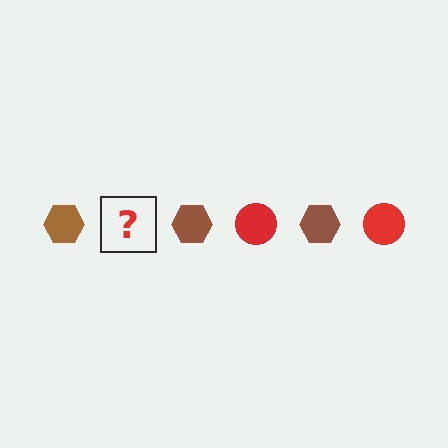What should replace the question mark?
The question mark should be replaced with a red circle.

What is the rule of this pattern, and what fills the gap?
The rule is that the pattern alternates between brown hexagon and red circle. The gap should be filled with a red circle.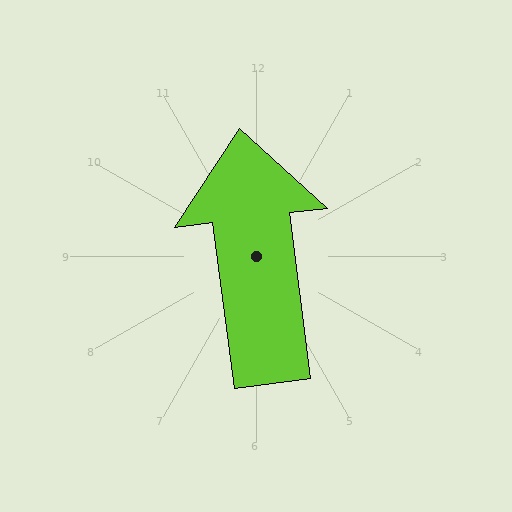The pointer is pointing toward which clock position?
Roughly 12 o'clock.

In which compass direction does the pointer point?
North.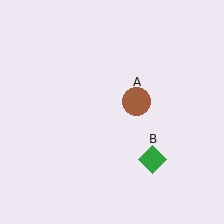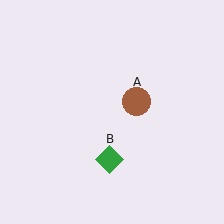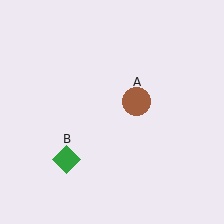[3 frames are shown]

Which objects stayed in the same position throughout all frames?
Brown circle (object A) remained stationary.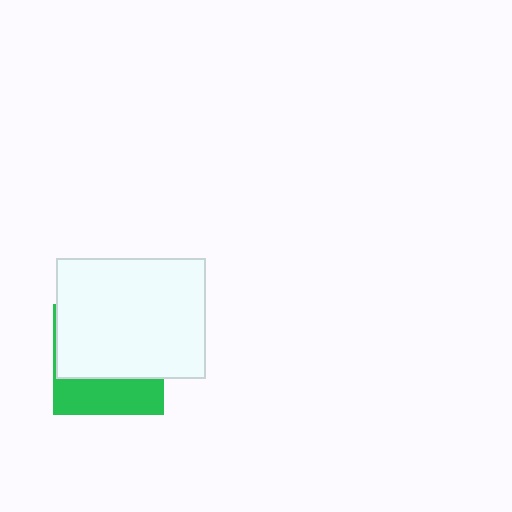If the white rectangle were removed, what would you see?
You would see the complete green square.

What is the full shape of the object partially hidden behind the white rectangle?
The partially hidden object is a green square.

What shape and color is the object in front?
The object in front is a white rectangle.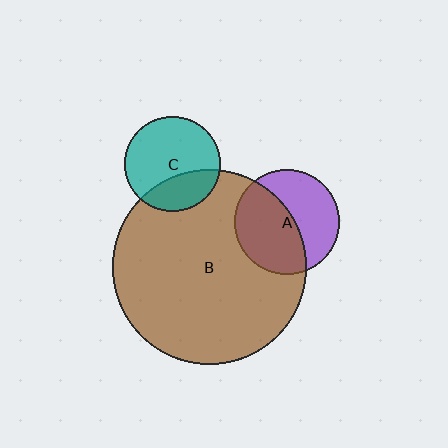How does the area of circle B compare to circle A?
Approximately 3.4 times.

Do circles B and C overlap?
Yes.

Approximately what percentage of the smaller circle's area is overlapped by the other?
Approximately 30%.